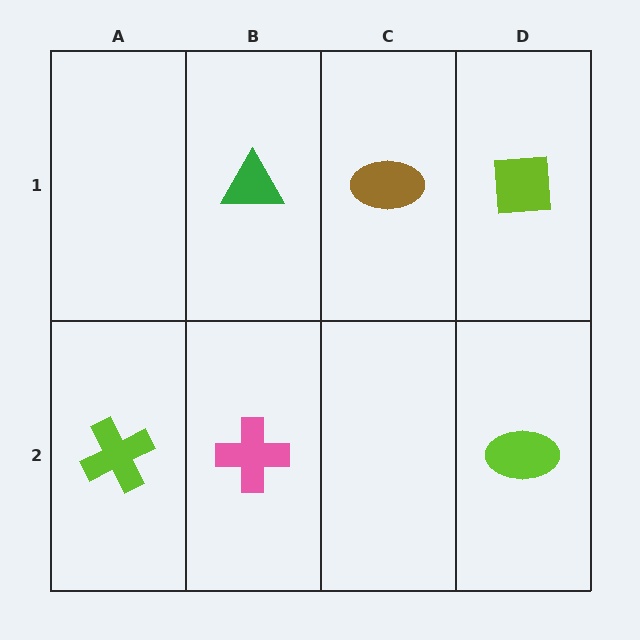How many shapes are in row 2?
3 shapes.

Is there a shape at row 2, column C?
No, that cell is empty.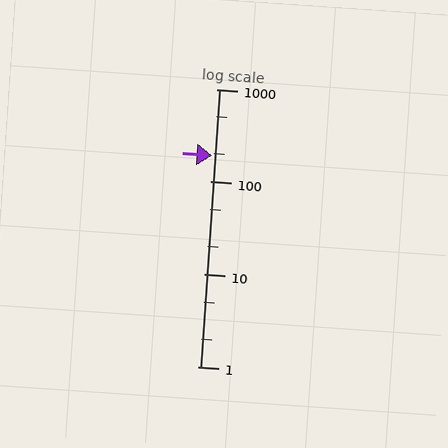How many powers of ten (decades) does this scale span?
The scale spans 3 decades, from 1 to 1000.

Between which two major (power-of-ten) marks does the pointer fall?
The pointer is between 100 and 1000.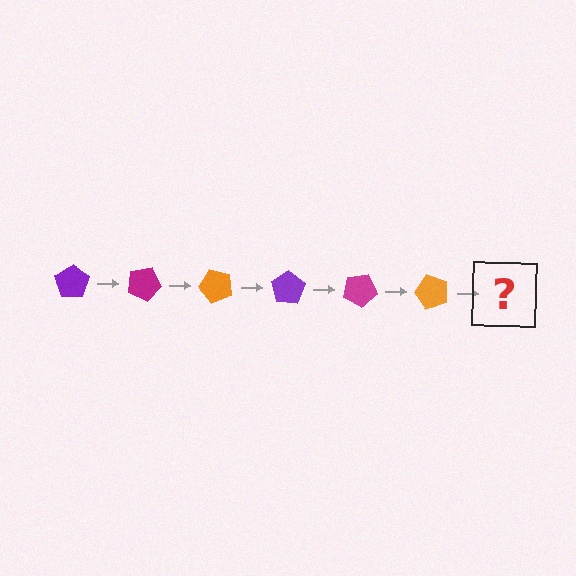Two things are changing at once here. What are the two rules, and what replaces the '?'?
The two rules are that it rotates 25 degrees each step and the color cycles through purple, magenta, and orange. The '?' should be a purple pentagon, rotated 150 degrees from the start.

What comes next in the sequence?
The next element should be a purple pentagon, rotated 150 degrees from the start.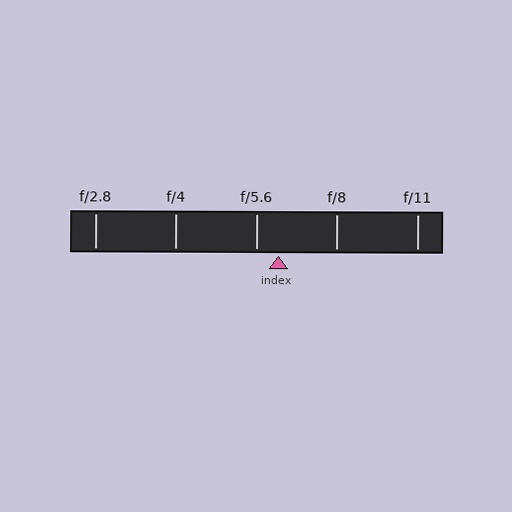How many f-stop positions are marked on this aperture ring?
There are 5 f-stop positions marked.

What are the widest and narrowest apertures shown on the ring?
The widest aperture shown is f/2.8 and the narrowest is f/11.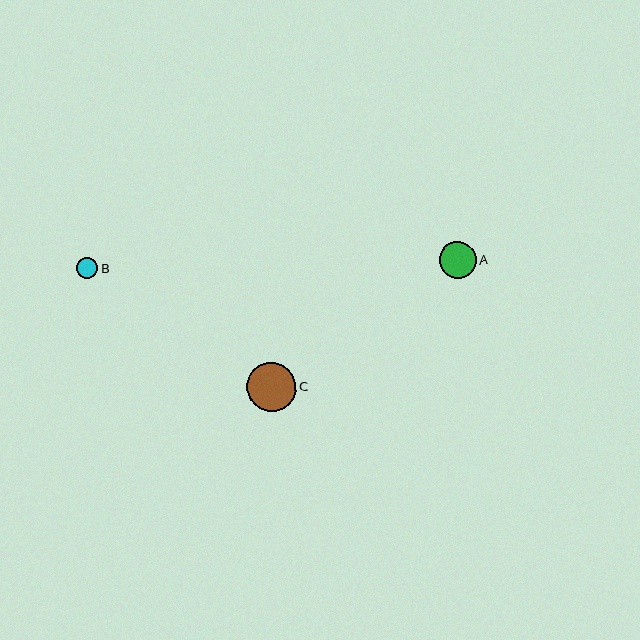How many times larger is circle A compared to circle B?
Circle A is approximately 1.7 times the size of circle B.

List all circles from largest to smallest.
From largest to smallest: C, A, B.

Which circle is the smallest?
Circle B is the smallest with a size of approximately 21 pixels.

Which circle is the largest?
Circle C is the largest with a size of approximately 49 pixels.